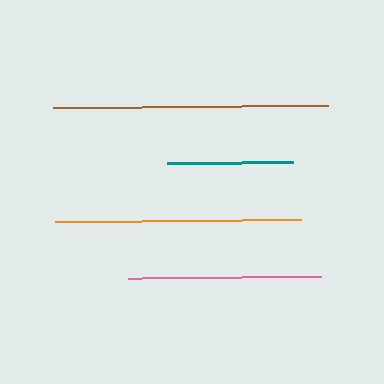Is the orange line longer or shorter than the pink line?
The orange line is longer than the pink line.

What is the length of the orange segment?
The orange segment is approximately 246 pixels long.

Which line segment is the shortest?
The teal line is the shortest at approximately 126 pixels.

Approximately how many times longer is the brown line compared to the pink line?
The brown line is approximately 1.4 times the length of the pink line.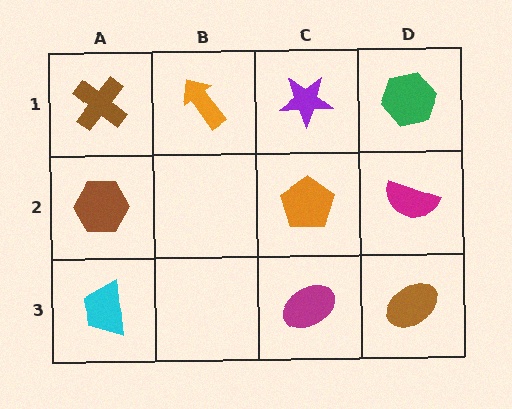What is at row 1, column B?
An orange arrow.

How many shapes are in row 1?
4 shapes.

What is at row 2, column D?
A magenta semicircle.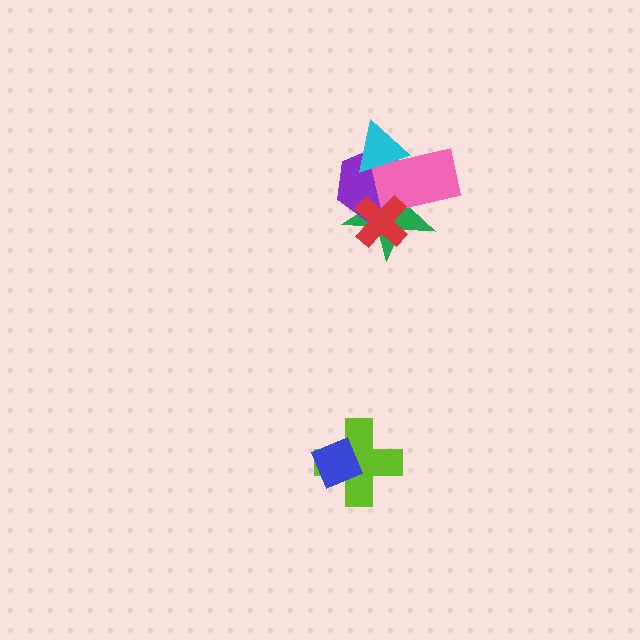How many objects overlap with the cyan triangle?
3 objects overlap with the cyan triangle.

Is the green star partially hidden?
Yes, it is partially covered by another shape.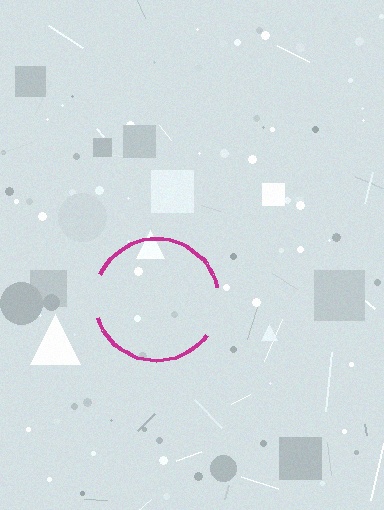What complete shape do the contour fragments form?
The contour fragments form a circle.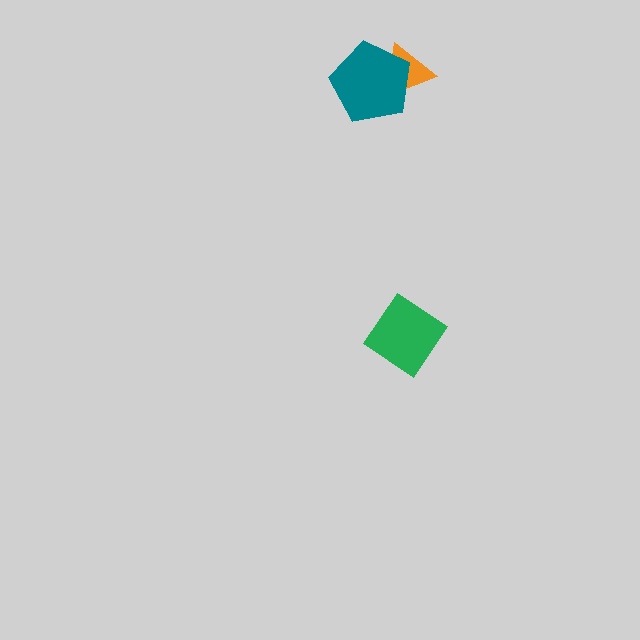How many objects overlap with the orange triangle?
1 object overlaps with the orange triangle.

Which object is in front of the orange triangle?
The teal pentagon is in front of the orange triangle.